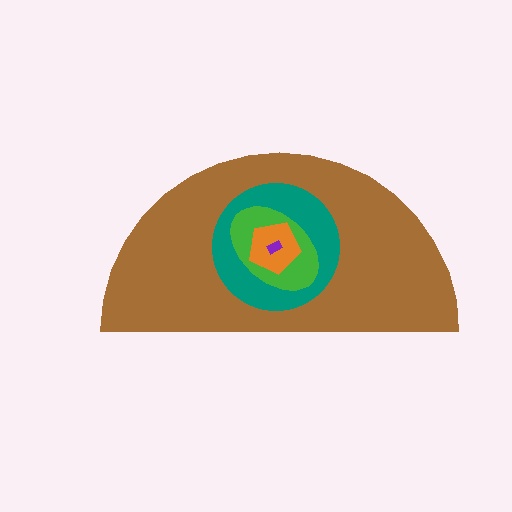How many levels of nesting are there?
5.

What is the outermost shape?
The brown semicircle.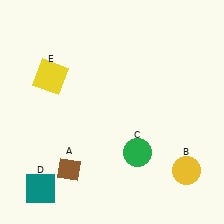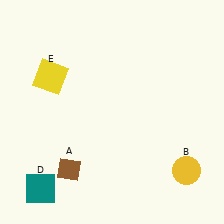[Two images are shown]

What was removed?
The green circle (C) was removed in Image 2.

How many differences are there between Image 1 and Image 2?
There is 1 difference between the two images.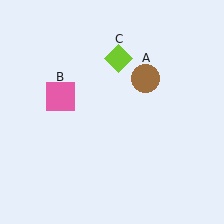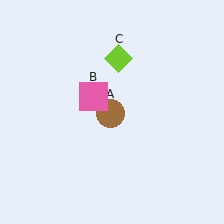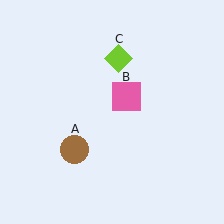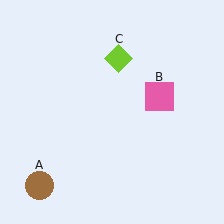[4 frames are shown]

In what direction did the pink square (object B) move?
The pink square (object B) moved right.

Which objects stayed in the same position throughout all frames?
Lime diamond (object C) remained stationary.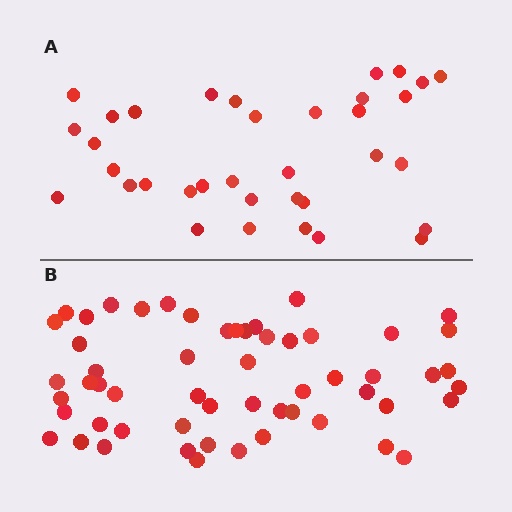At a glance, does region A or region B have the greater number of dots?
Region B (the bottom region) has more dots.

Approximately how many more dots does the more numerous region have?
Region B has approximately 20 more dots than region A.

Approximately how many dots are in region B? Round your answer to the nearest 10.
About 60 dots. (The exact count is 56, which rounds to 60.)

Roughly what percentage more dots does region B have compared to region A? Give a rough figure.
About 60% more.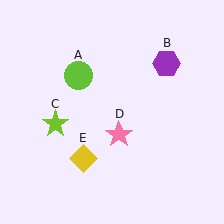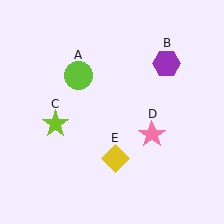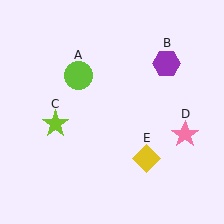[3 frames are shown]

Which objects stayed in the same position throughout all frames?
Lime circle (object A) and purple hexagon (object B) and lime star (object C) remained stationary.